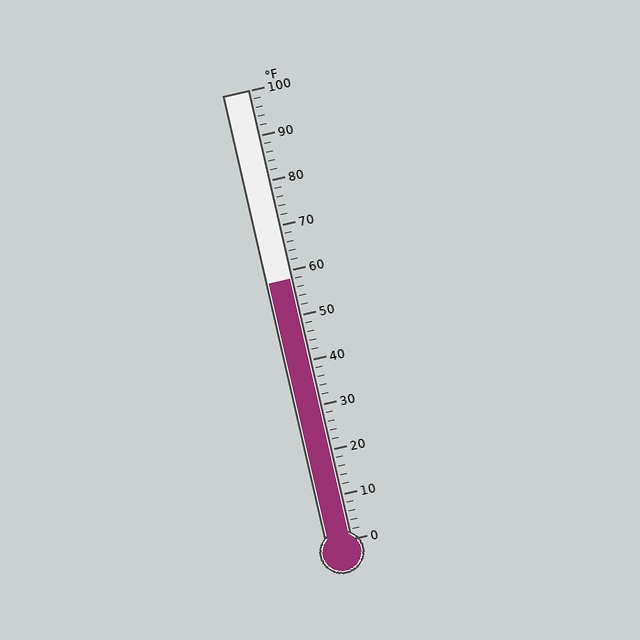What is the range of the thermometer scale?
The thermometer scale ranges from 0°F to 100°F.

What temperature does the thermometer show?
The thermometer shows approximately 58°F.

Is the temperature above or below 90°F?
The temperature is below 90°F.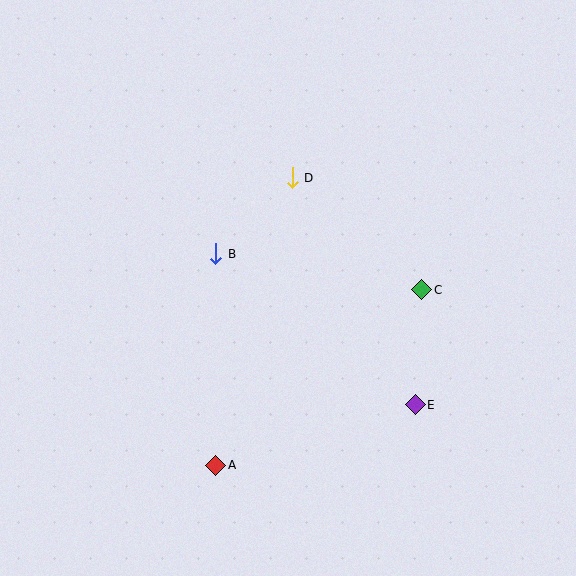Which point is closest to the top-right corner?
Point C is closest to the top-right corner.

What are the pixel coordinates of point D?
Point D is at (292, 178).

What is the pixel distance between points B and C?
The distance between B and C is 209 pixels.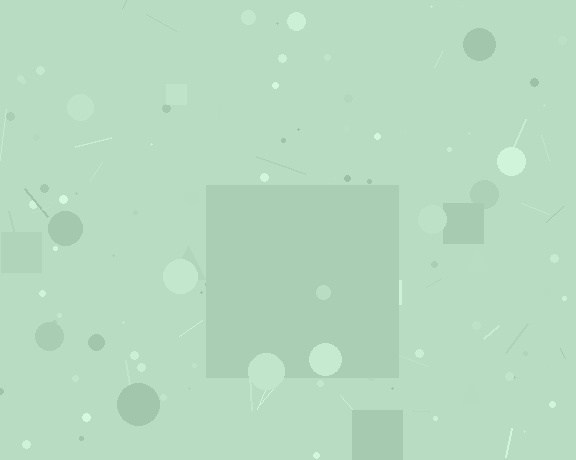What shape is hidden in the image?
A square is hidden in the image.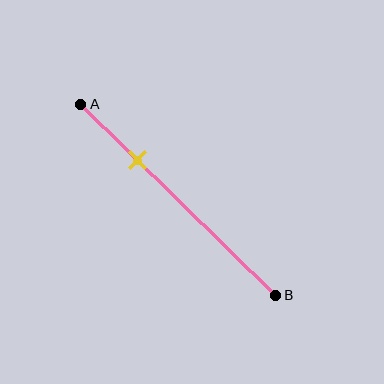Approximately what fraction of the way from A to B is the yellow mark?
The yellow mark is approximately 30% of the way from A to B.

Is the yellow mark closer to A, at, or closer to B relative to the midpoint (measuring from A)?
The yellow mark is closer to point A than the midpoint of segment AB.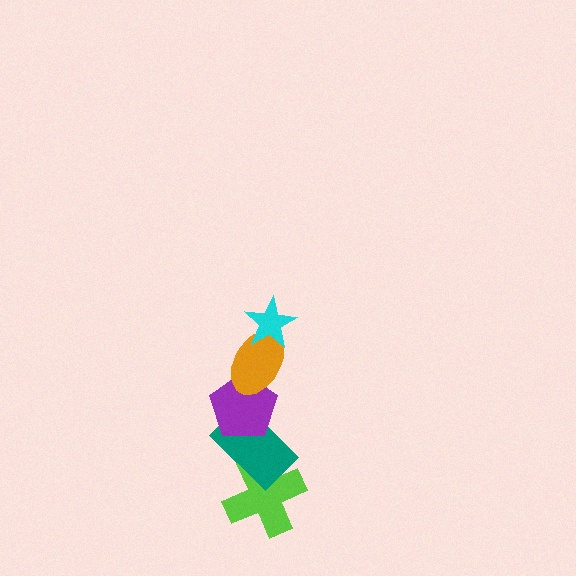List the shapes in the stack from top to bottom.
From top to bottom: the cyan star, the orange ellipse, the purple pentagon, the teal rectangle, the lime cross.